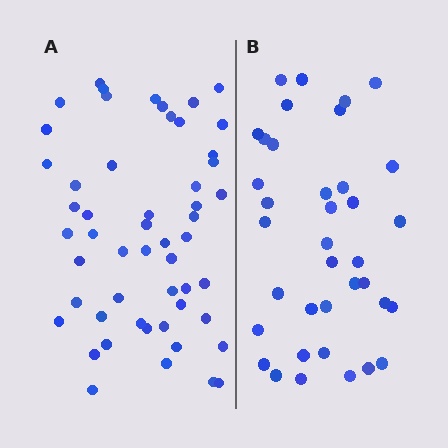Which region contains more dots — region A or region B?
Region A (the left region) has more dots.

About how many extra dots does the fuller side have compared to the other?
Region A has approximately 15 more dots than region B.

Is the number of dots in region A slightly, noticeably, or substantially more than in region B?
Region A has noticeably more, but not dramatically so. The ratio is roughly 1.4 to 1.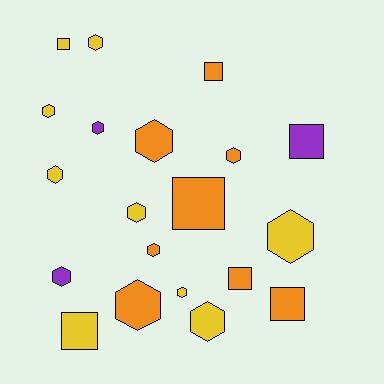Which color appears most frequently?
Yellow, with 9 objects.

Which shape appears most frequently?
Hexagon, with 13 objects.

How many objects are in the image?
There are 20 objects.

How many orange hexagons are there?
There are 4 orange hexagons.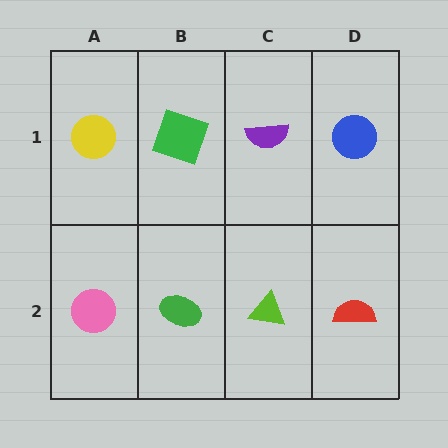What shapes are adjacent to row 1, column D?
A red semicircle (row 2, column D), a purple semicircle (row 1, column C).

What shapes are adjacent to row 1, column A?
A pink circle (row 2, column A), a green square (row 1, column B).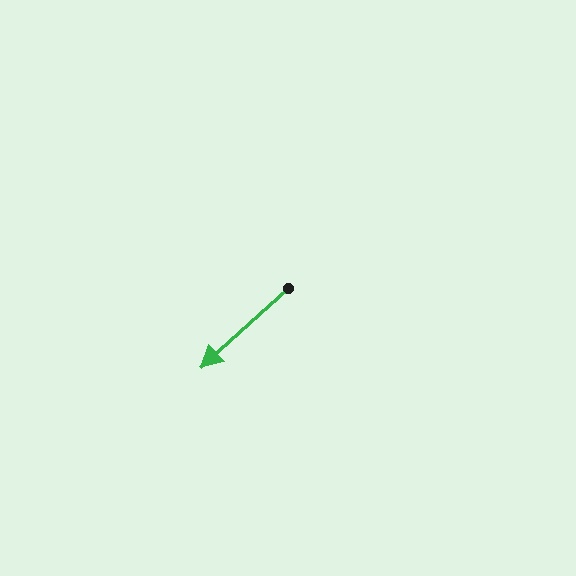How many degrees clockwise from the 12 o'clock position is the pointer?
Approximately 228 degrees.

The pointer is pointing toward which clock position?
Roughly 8 o'clock.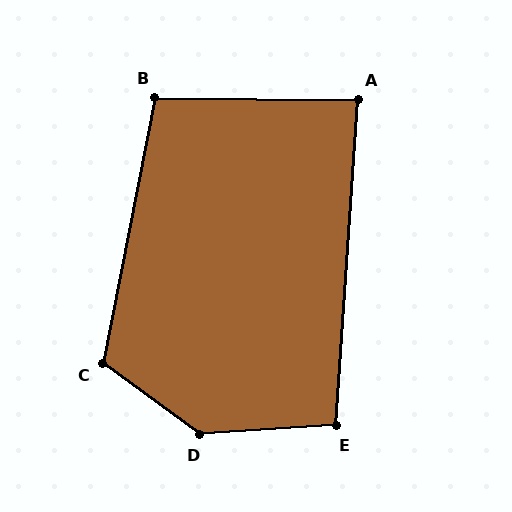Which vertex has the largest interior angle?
D, at approximately 140 degrees.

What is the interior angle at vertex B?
Approximately 101 degrees (obtuse).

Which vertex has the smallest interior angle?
A, at approximately 86 degrees.